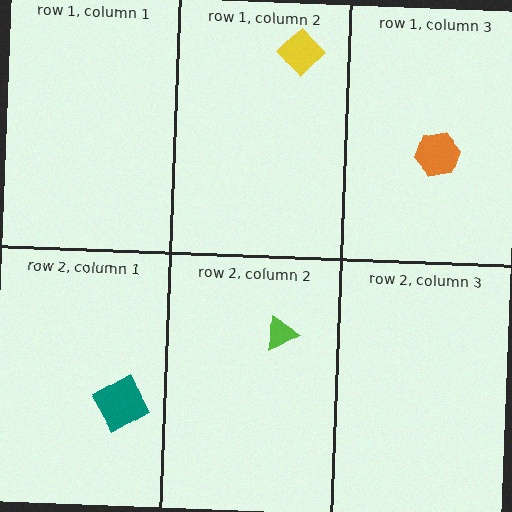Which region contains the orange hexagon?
The row 1, column 3 region.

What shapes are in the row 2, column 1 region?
The teal square.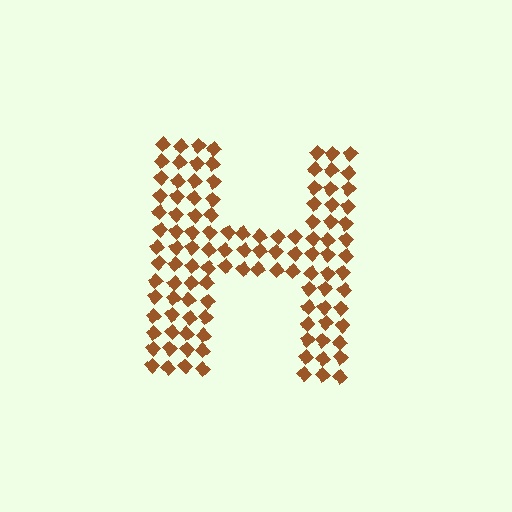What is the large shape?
The large shape is the letter H.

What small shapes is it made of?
It is made of small diamonds.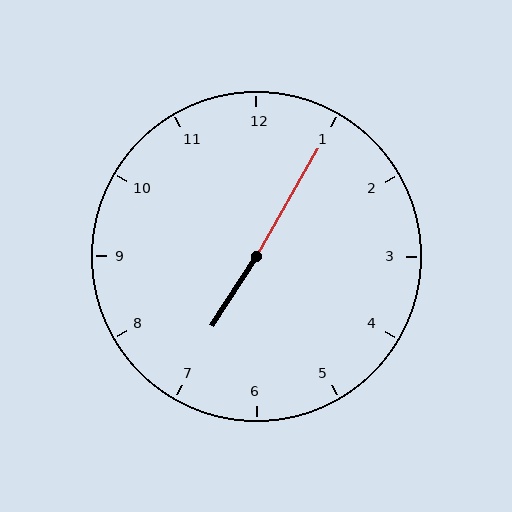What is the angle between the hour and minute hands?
Approximately 178 degrees.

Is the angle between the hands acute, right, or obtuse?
It is obtuse.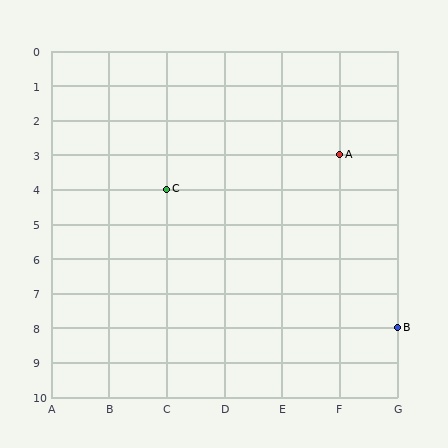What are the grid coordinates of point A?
Point A is at grid coordinates (F, 3).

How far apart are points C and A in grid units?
Points C and A are 3 columns and 1 row apart (about 3.2 grid units diagonally).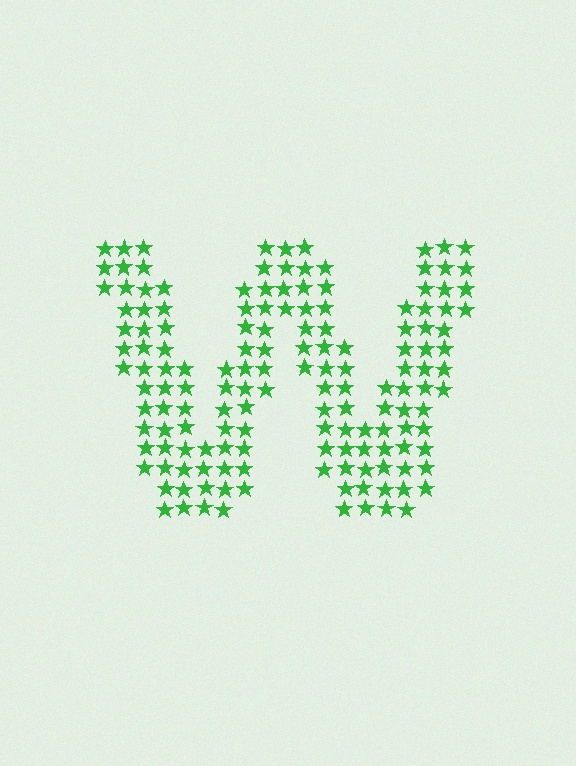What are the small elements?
The small elements are stars.